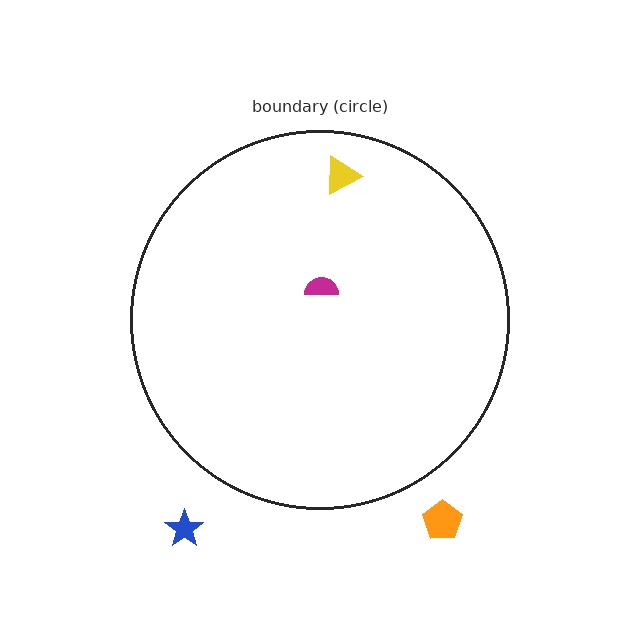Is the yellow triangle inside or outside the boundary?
Inside.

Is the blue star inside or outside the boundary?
Outside.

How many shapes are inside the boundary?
2 inside, 2 outside.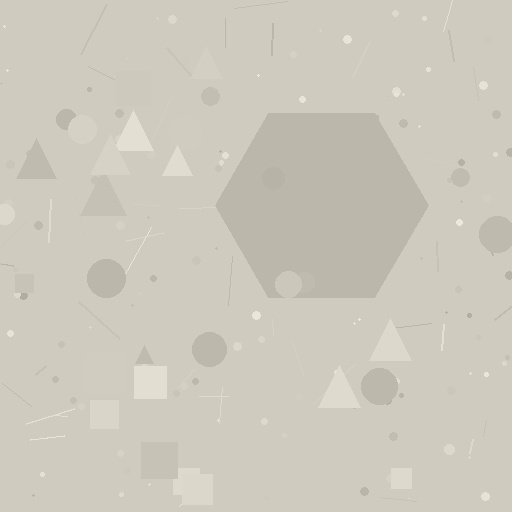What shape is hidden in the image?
A hexagon is hidden in the image.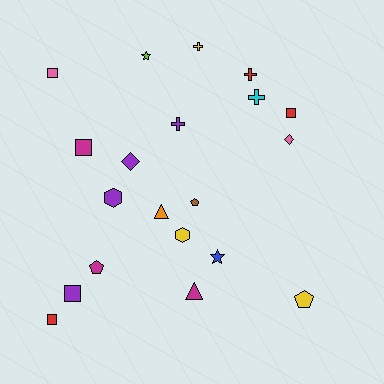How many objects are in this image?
There are 20 objects.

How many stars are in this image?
There are 2 stars.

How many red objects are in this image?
There are 3 red objects.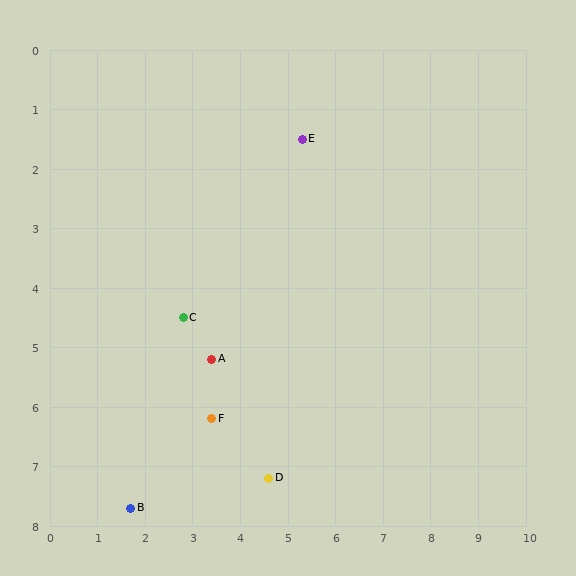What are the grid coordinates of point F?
Point F is at approximately (3.4, 6.2).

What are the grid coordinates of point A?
Point A is at approximately (3.4, 5.2).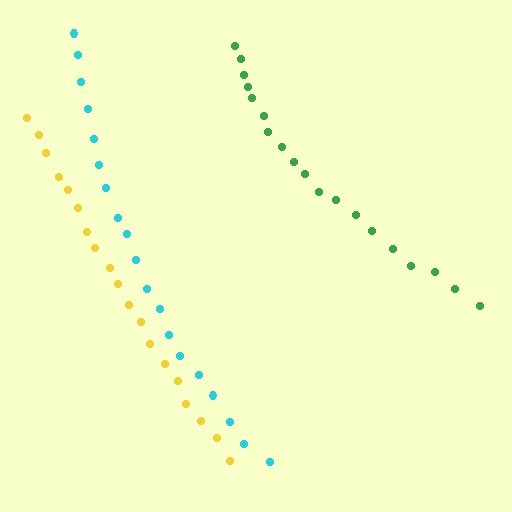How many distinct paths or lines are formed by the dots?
There are 3 distinct paths.